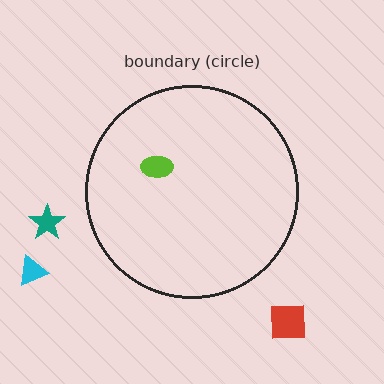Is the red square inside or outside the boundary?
Outside.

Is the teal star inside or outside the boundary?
Outside.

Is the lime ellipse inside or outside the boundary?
Inside.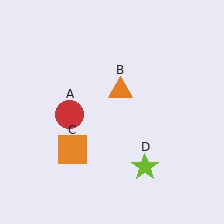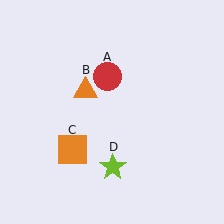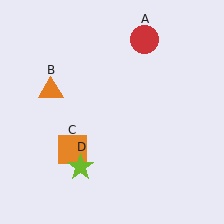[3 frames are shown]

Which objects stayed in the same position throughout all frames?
Orange square (object C) remained stationary.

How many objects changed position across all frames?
3 objects changed position: red circle (object A), orange triangle (object B), lime star (object D).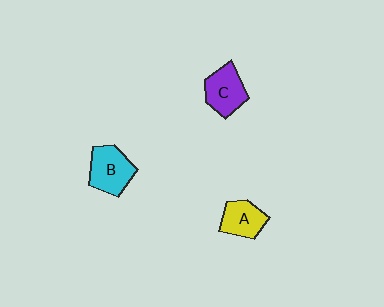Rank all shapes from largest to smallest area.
From largest to smallest: B (cyan), C (purple), A (yellow).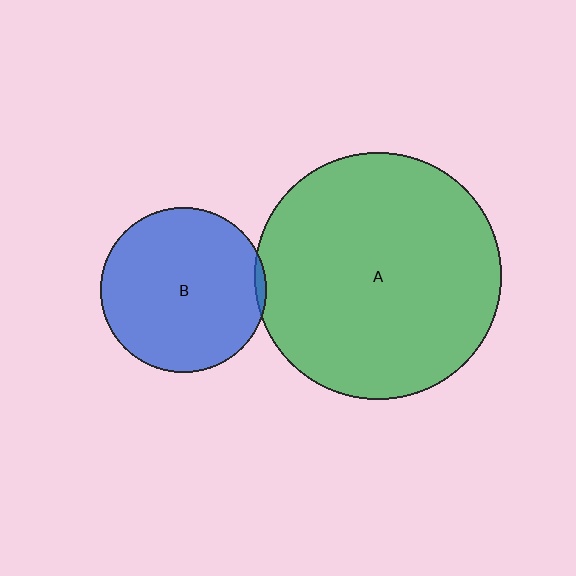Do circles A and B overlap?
Yes.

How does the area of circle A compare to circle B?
Approximately 2.2 times.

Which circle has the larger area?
Circle A (green).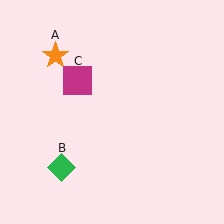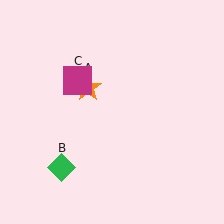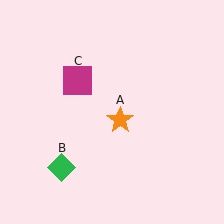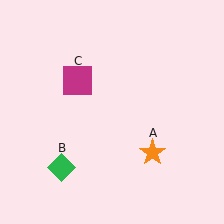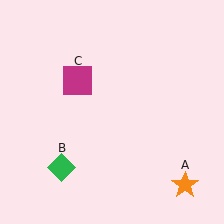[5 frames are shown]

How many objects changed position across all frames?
1 object changed position: orange star (object A).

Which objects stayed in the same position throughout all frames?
Green diamond (object B) and magenta square (object C) remained stationary.